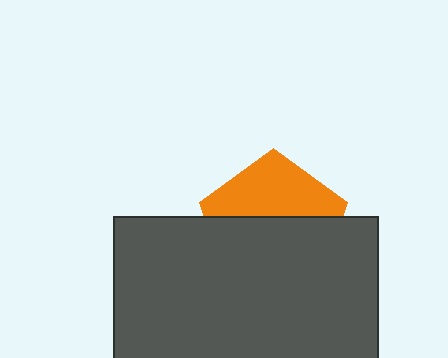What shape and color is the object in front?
The object in front is a dark gray rectangle.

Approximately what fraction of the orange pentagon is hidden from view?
Roughly 59% of the orange pentagon is hidden behind the dark gray rectangle.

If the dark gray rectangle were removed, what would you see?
You would see the complete orange pentagon.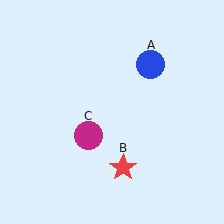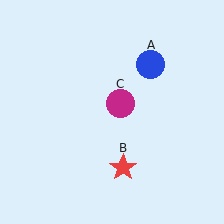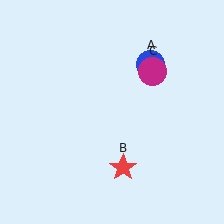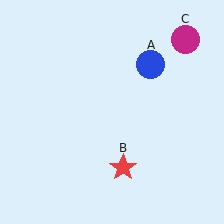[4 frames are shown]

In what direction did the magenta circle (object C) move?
The magenta circle (object C) moved up and to the right.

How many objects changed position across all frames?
1 object changed position: magenta circle (object C).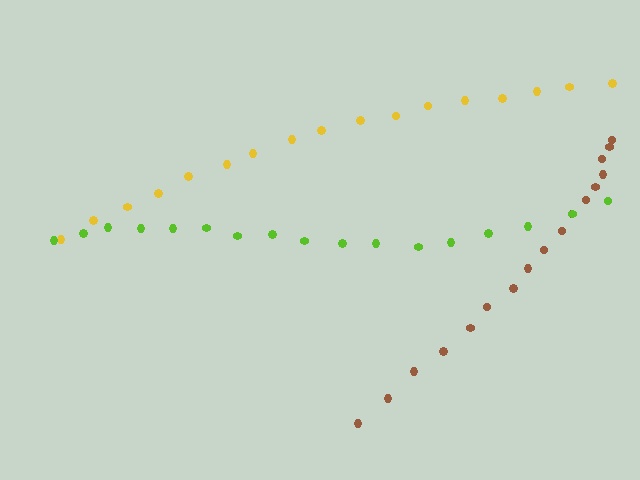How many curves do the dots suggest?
There are 3 distinct paths.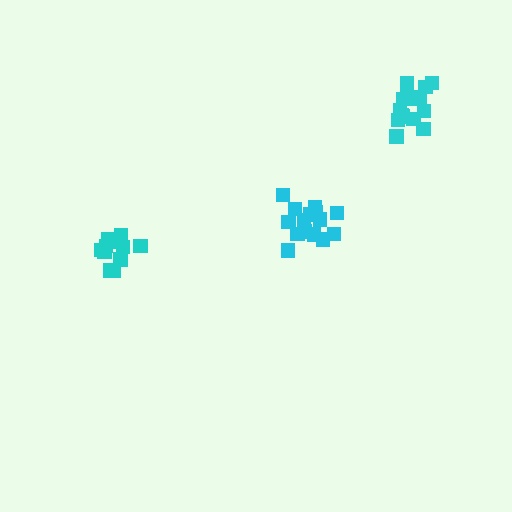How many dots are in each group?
Group 1: 12 dots, Group 2: 16 dots, Group 3: 16 dots (44 total).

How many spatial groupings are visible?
There are 3 spatial groupings.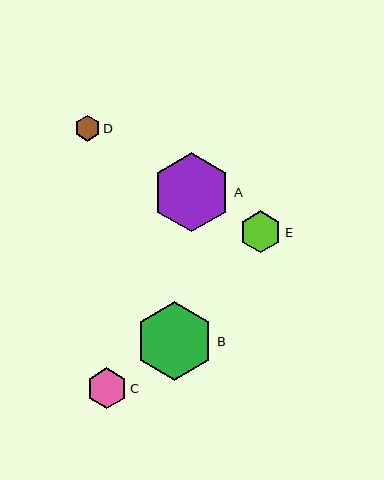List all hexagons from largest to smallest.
From largest to smallest: A, B, E, C, D.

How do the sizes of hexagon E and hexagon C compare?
Hexagon E and hexagon C are approximately the same size.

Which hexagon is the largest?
Hexagon A is the largest with a size of approximately 79 pixels.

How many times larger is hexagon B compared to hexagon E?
Hexagon B is approximately 1.9 times the size of hexagon E.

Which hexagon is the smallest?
Hexagon D is the smallest with a size of approximately 26 pixels.